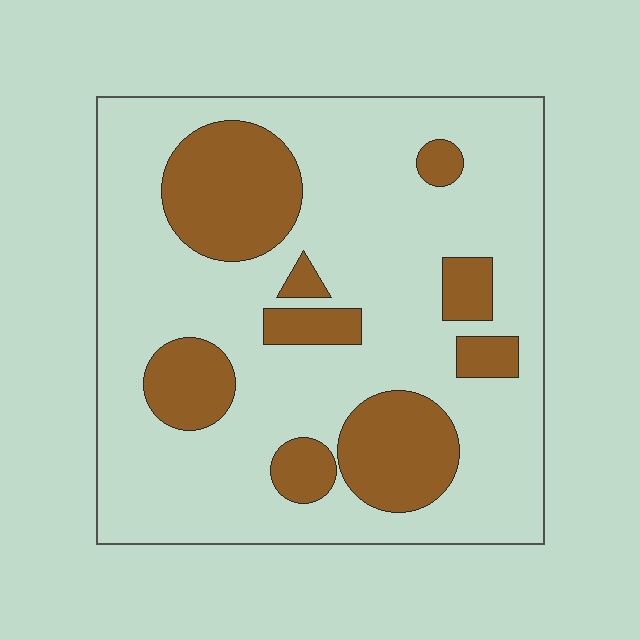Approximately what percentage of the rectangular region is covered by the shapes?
Approximately 25%.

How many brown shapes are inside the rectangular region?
9.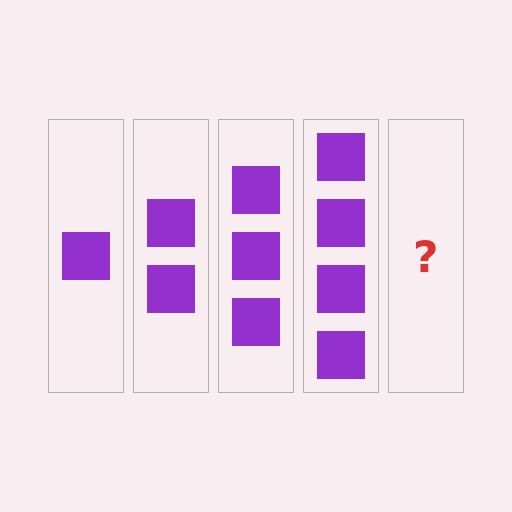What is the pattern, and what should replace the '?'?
The pattern is that each step adds one more square. The '?' should be 5 squares.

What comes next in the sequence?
The next element should be 5 squares.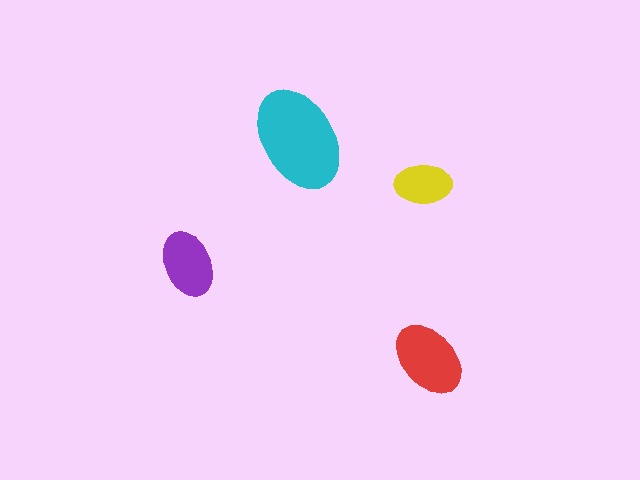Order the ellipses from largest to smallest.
the cyan one, the red one, the purple one, the yellow one.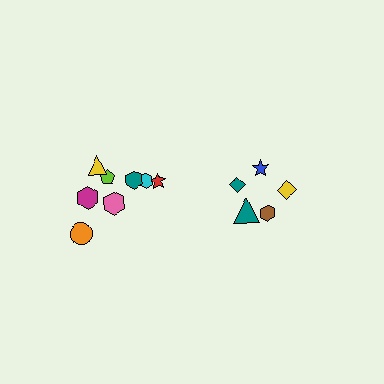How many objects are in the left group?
There are 8 objects.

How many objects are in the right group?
There are 5 objects.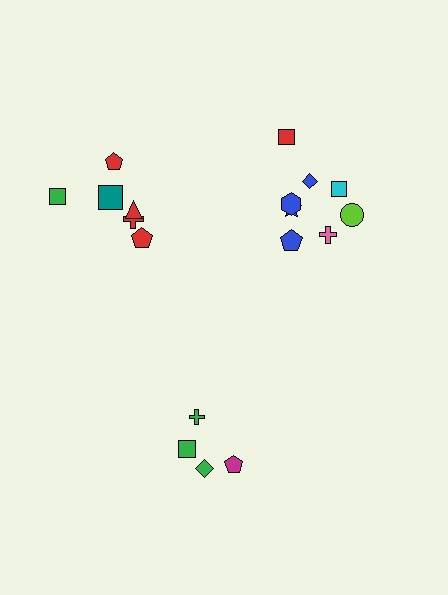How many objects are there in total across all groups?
There are 18 objects.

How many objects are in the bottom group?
There are 4 objects.